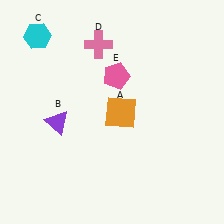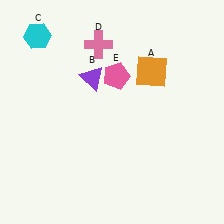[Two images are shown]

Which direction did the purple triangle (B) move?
The purple triangle (B) moved up.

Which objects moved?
The objects that moved are: the orange square (A), the purple triangle (B).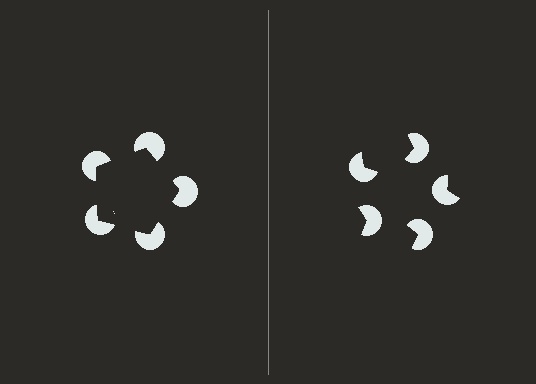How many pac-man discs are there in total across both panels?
10 — 5 on each side.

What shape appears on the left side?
An illusory pentagon.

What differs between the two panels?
The pac-man discs are positioned identically on both sides; only the wedge orientations differ. On the left they align to a pentagon; on the right they are misaligned.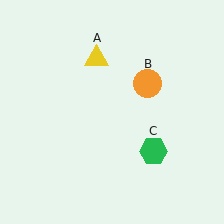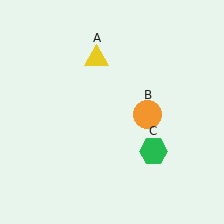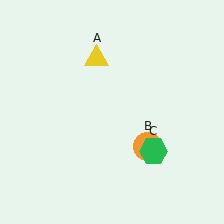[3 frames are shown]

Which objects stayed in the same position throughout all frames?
Yellow triangle (object A) and green hexagon (object C) remained stationary.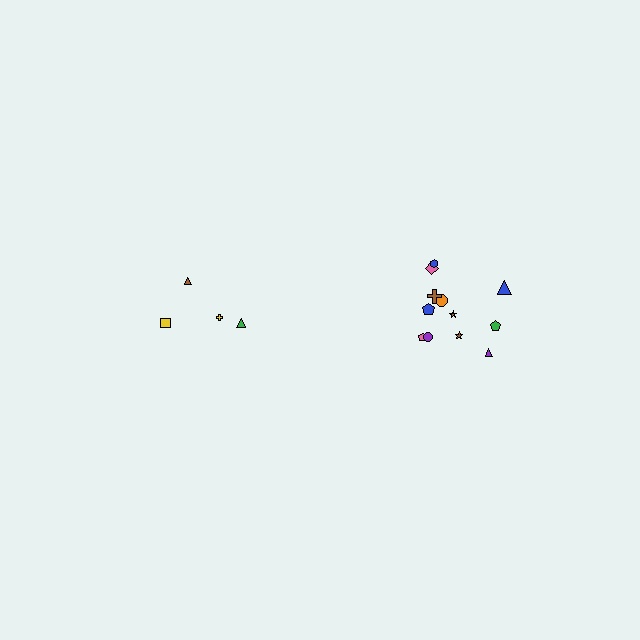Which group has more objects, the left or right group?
The right group.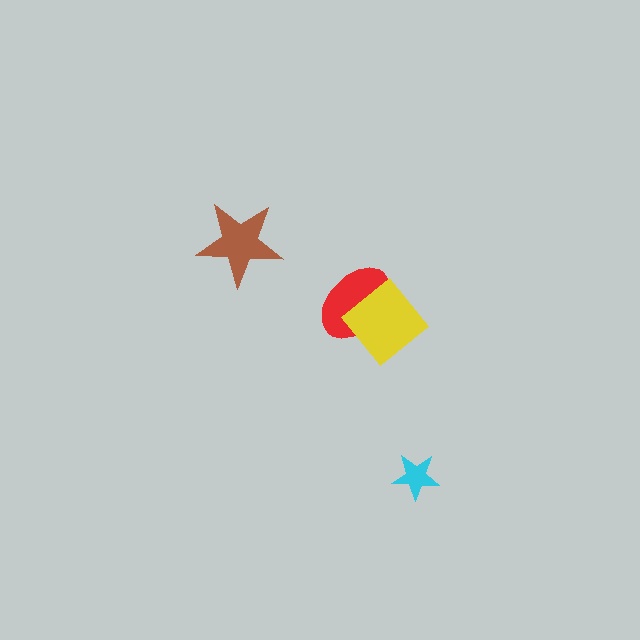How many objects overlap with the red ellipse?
1 object overlaps with the red ellipse.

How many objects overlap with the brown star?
0 objects overlap with the brown star.